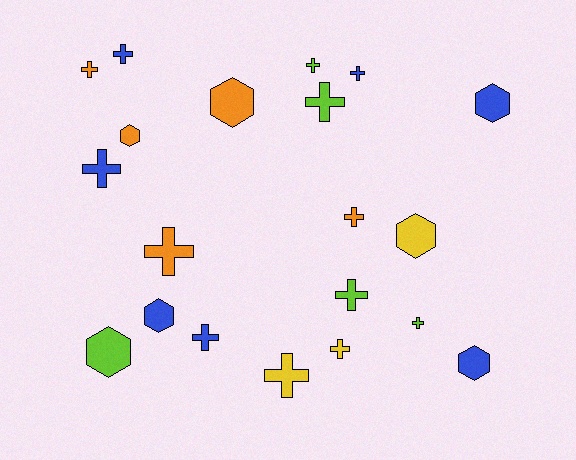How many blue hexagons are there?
There are 3 blue hexagons.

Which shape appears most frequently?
Cross, with 13 objects.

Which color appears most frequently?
Blue, with 7 objects.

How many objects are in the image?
There are 20 objects.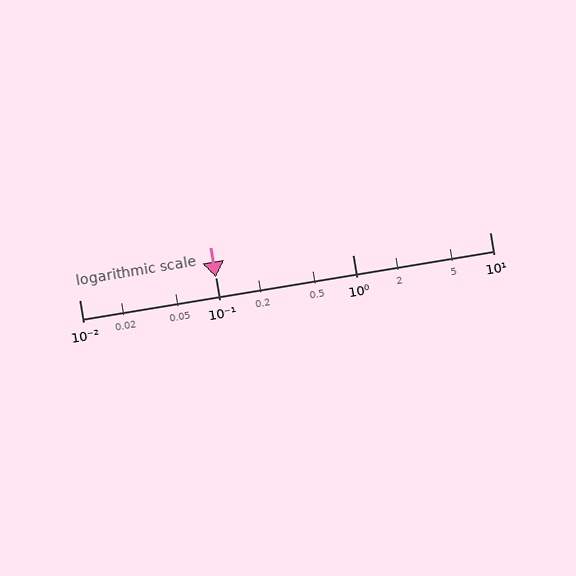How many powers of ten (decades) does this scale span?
The scale spans 3 decades, from 0.01 to 10.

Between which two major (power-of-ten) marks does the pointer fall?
The pointer is between 0.01 and 0.1.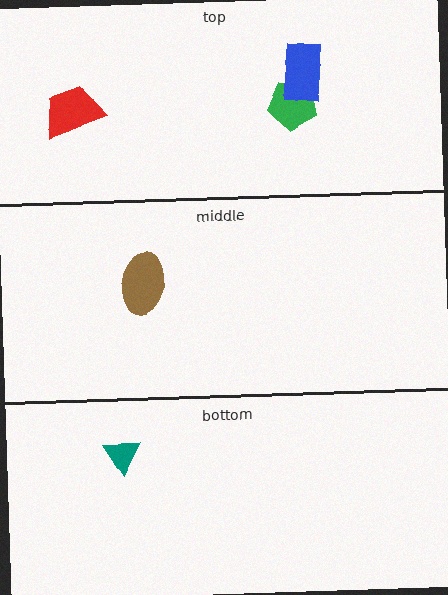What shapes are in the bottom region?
The teal triangle.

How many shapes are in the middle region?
1.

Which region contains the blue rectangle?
The top region.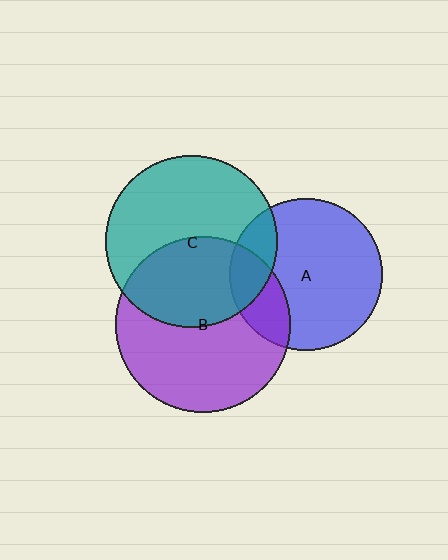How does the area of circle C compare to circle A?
Approximately 1.3 times.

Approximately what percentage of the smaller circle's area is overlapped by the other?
Approximately 20%.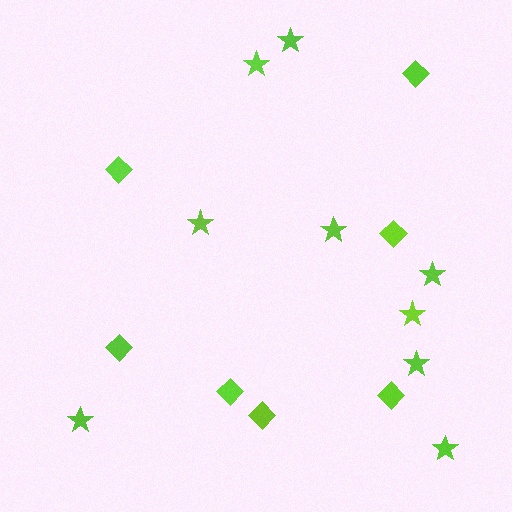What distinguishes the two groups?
There are 2 groups: one group of stars (9) and one group of diamonds (7).